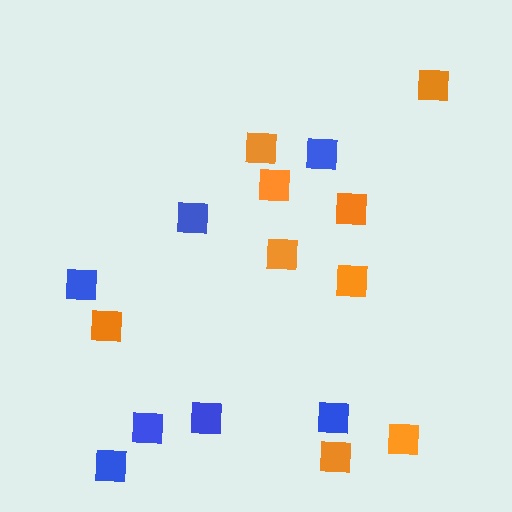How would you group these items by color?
There are 2 groups: one group of blue squares (7) and one group of orange squares (9).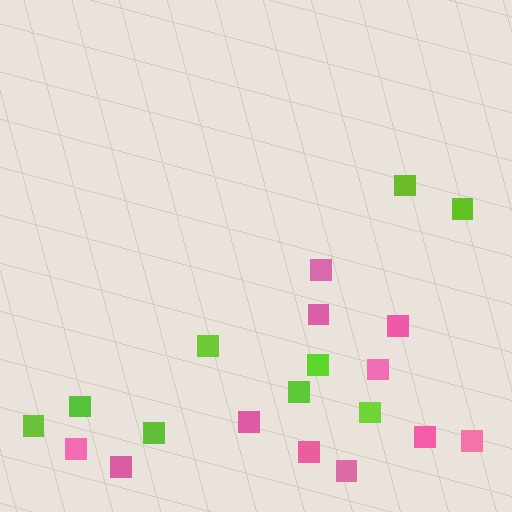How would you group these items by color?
There are 2 groups: one group of lime squares (9) and one group of pink squares (11).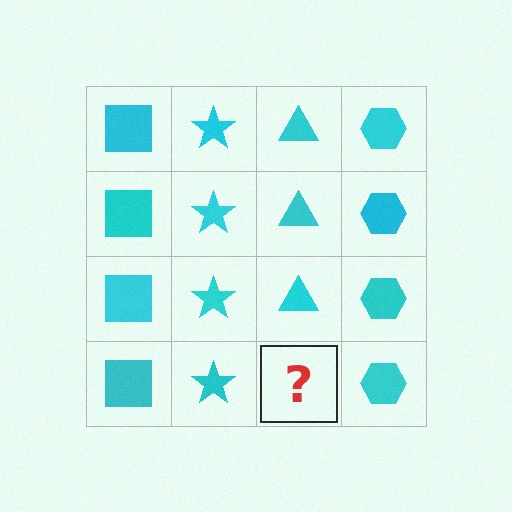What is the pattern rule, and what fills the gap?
The rule is that each column has a consistent shape. The gap should be filled with a cyan triangle.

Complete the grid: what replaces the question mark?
The question mark should be replaced with a cyan triangle.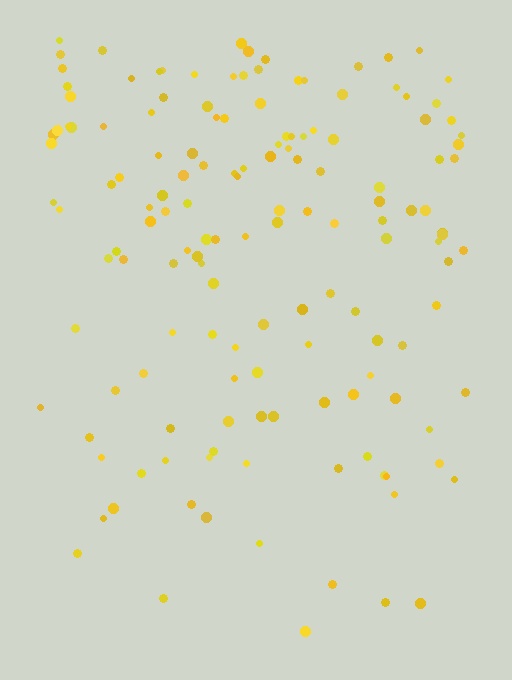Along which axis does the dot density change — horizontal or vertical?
Vertical.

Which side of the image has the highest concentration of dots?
The top.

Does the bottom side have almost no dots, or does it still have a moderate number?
Still a moderate number, just noticeably fewer than the top.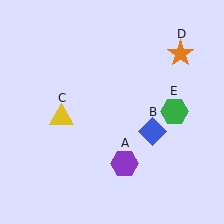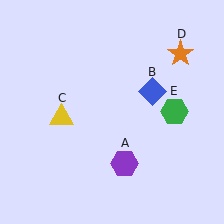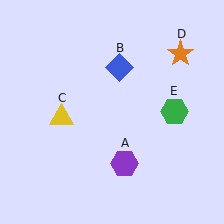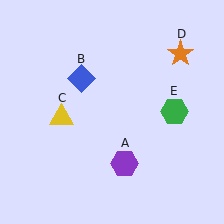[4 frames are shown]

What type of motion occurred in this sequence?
The blue diamond (object B) rotated counterclockwise around the center of the scene.